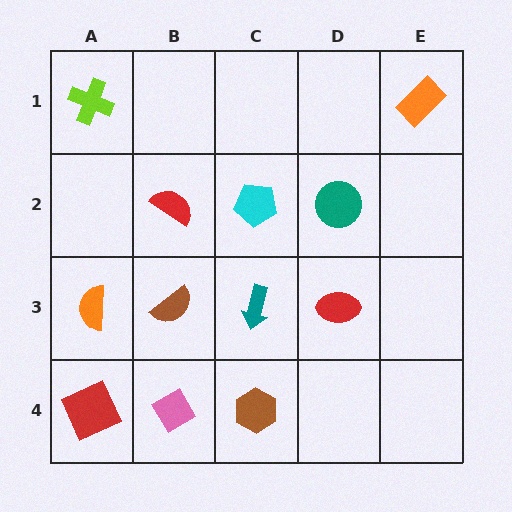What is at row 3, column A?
An orange semicircle.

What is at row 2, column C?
A cyan pentagon.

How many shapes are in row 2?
3 shapes.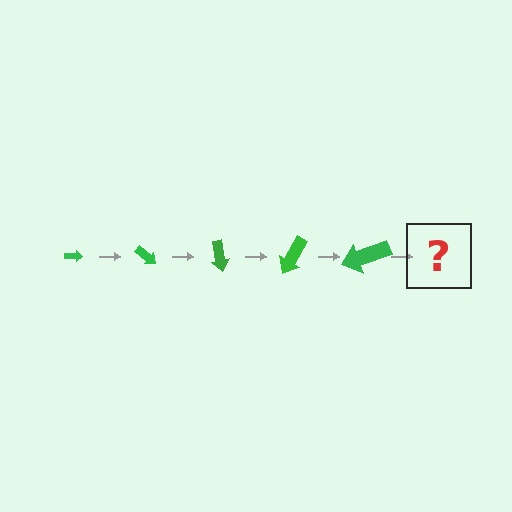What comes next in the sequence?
The next element should be an arrow, larger than the previous one and rotated 200 degrees from the start.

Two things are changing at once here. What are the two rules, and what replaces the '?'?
The two rules are that the arrow grows larger each step and it rotates 40 degrees each step. The '?' should be an arrow, larger than the previous one and rotated 200 degrees from the start.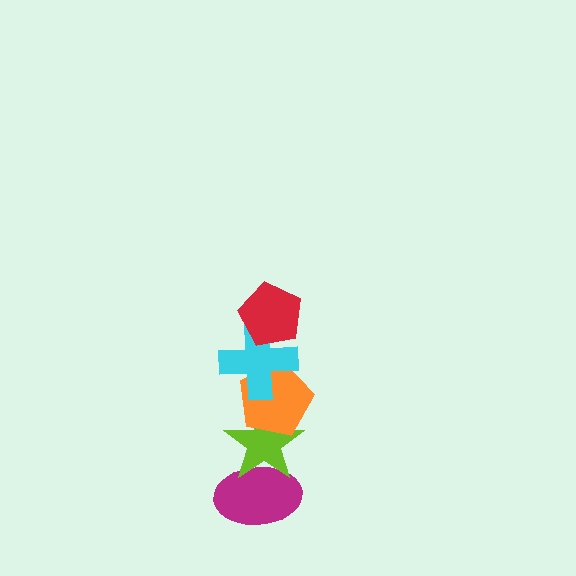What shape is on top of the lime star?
The orange pentagon is on top of the lime star.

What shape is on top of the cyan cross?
The red pentagon is on top of the cyan cross.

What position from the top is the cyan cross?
The cyan cross is 2nd from the top.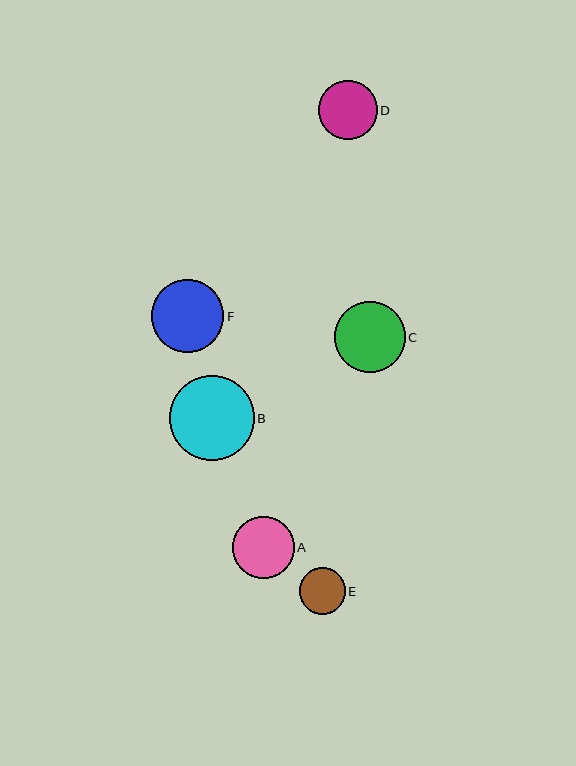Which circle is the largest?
Circle B is the largest with a size of approximately 85 pixels.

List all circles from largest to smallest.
From largest to smallest: B, F, C, A, D, E.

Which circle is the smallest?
Circle E is the smallest with a size of approximately 46 pixels.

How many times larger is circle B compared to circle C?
Circle B is approximately 1.2 times the size of circle C.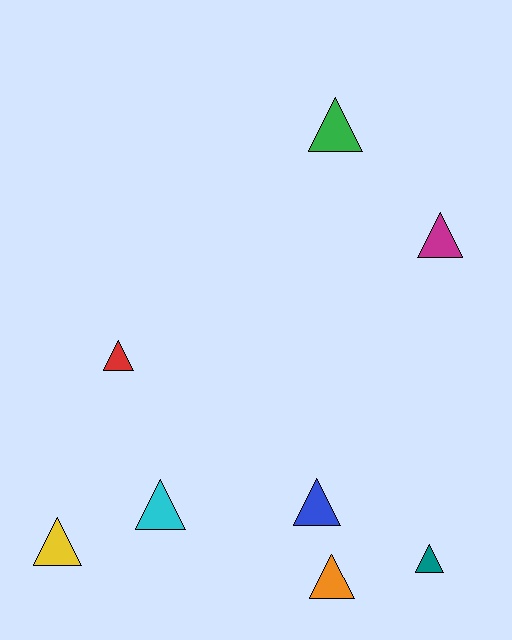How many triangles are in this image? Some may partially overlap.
There are 8 triangles.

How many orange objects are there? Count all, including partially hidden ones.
There is 1 orange object.